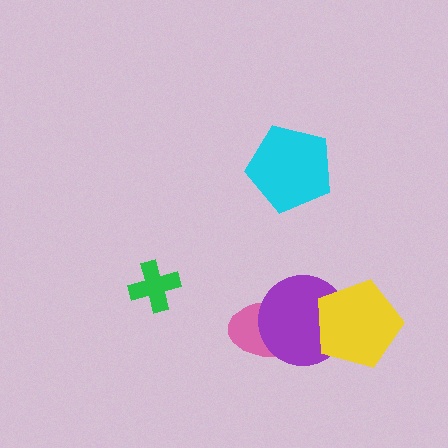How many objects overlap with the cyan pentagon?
0 objects overlap with the cyan pentagon.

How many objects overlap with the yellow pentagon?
1 object overlaps with the yellow pentagon.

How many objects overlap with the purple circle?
2 objects overlap with the purple circle.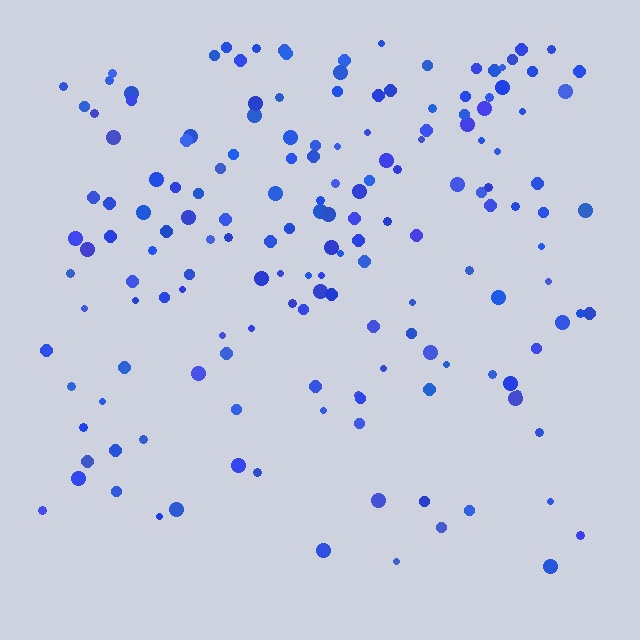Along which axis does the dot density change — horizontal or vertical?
Vertical.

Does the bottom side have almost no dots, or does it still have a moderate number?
Still a moderate number, just noticeably fewer than the top.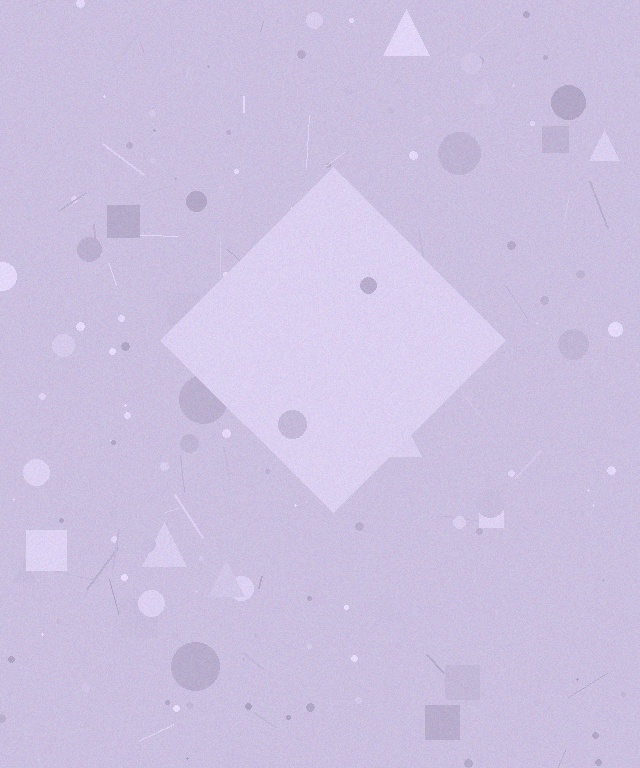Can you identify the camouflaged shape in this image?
The camouflaged shape is a diamond.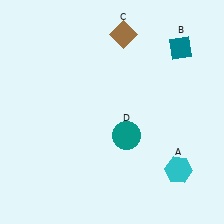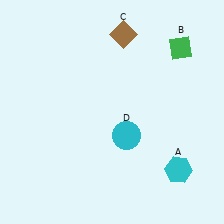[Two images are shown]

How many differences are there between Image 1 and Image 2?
There are 2 differences between the two images.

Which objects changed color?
B changed from teal to green. D changed from teal to cyan.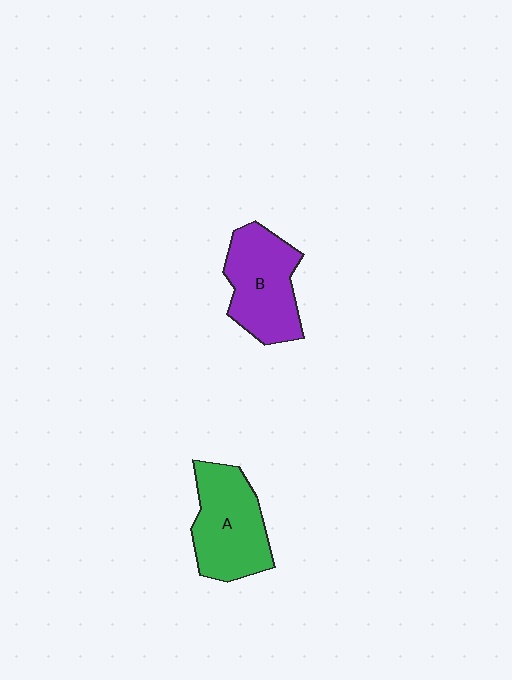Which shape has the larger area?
Shape A (green).